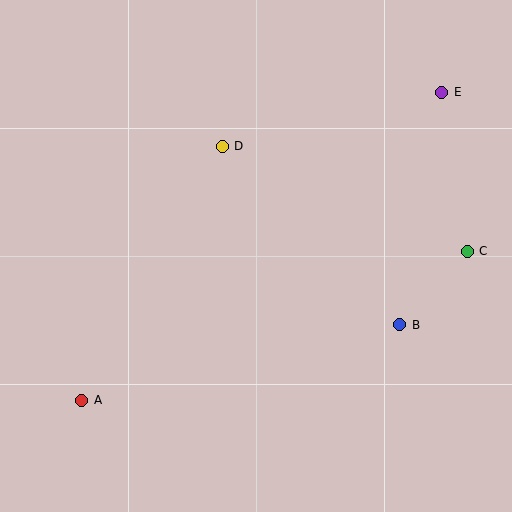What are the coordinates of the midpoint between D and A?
The midpoint between D and A is at (152, 273).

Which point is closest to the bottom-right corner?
Point B is closest to the bottom-right corner.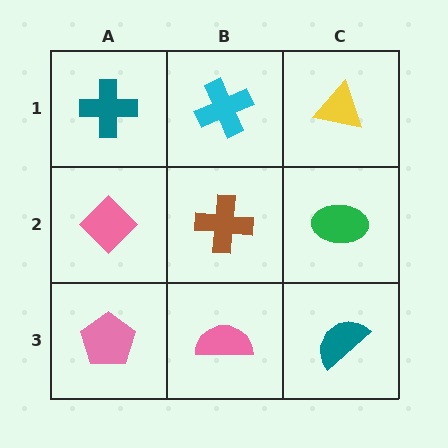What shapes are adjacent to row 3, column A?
A pink diamond (row 2, column A), a pink semicircle (row 3, column B).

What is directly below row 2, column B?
A pink semicircle.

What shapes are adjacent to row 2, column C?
A yellow triangle (row 1, column C), a teal semicircle (row 3, column C), a brown cross (row 2, column B).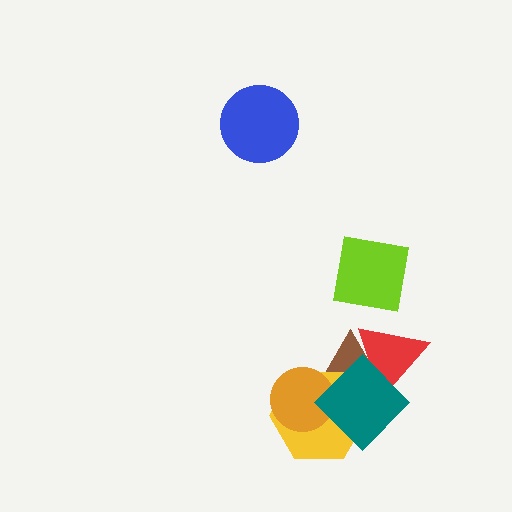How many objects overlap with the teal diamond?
4 objects overlap with the teal diamond.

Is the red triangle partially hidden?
Yes, it is partially covered by another shape.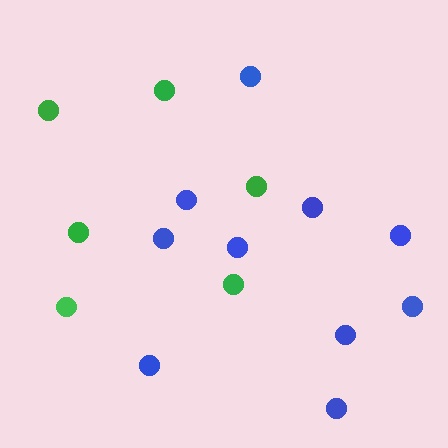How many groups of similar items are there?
There are 2 groups: one group of green circles (6) and one group of blue circles (10).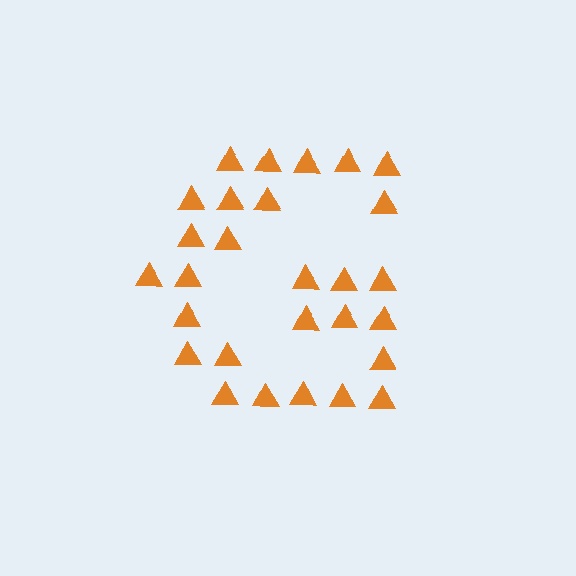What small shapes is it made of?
It is made of small triangles.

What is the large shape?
The large shape is the letter G.